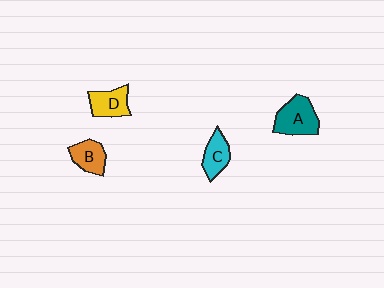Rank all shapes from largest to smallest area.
From largest to smallest: A (teal), D (yellow), B (orange), C (cyan).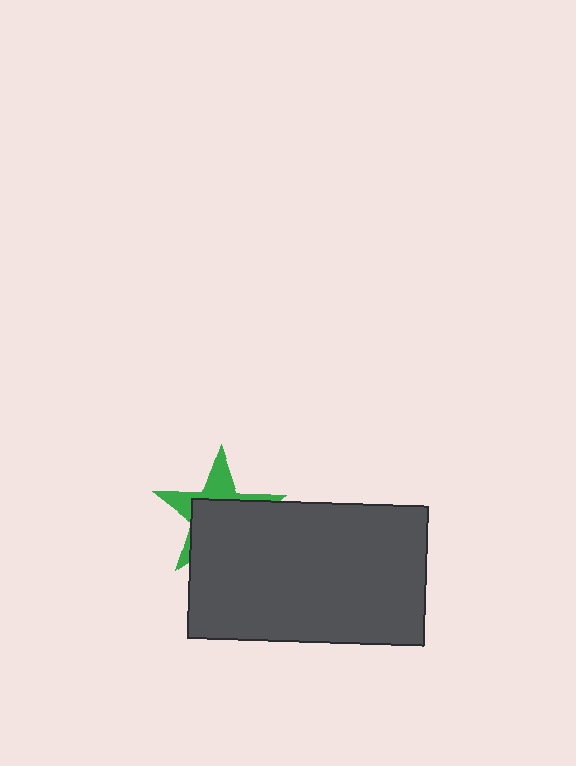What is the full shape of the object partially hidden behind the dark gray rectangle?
The partially hidden object is a green star.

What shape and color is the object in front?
The object in front is a dark gray rectangle.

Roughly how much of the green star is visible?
A small part of it is visible (roughly 39%).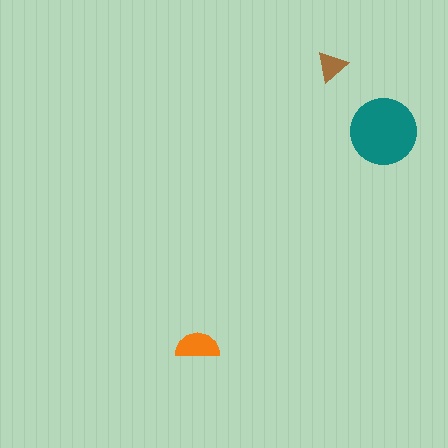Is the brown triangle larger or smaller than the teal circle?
Smaller.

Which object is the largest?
The teal circle.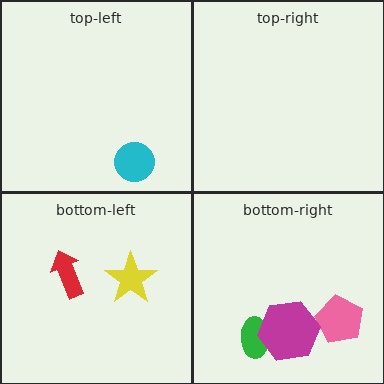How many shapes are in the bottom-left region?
2.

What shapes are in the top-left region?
The cyan circle.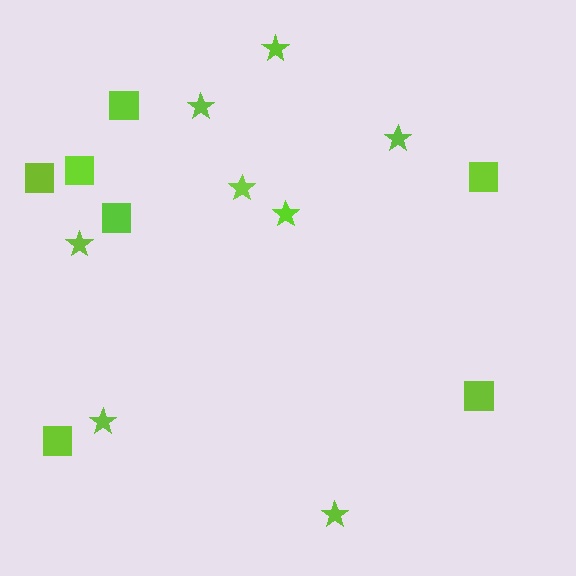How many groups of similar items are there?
There are 2 groups: one group of stars (8) and one group of squares (7).